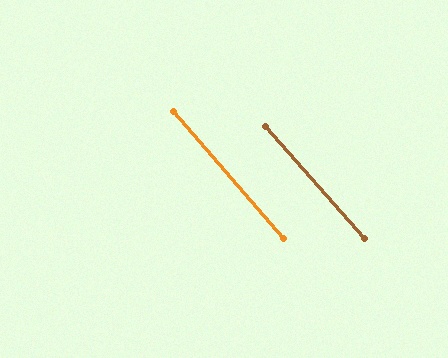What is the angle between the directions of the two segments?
Approximately 0 degrees.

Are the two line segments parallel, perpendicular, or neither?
Parallel — their directions differ by only 0.1°.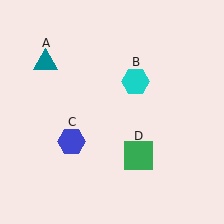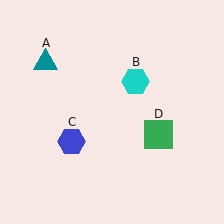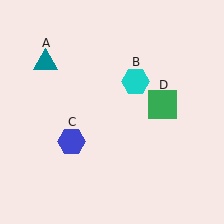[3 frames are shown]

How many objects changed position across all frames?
1 object changed position: green square (object D).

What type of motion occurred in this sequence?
The green square (object D) rotated counterclockwise around the center of the scene.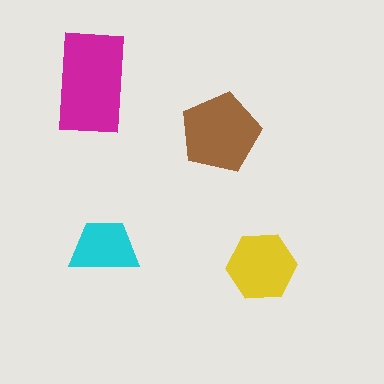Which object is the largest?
The magenta rectangle.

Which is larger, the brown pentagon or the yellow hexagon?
The brown pentagon.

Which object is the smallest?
The cyan trapezoid.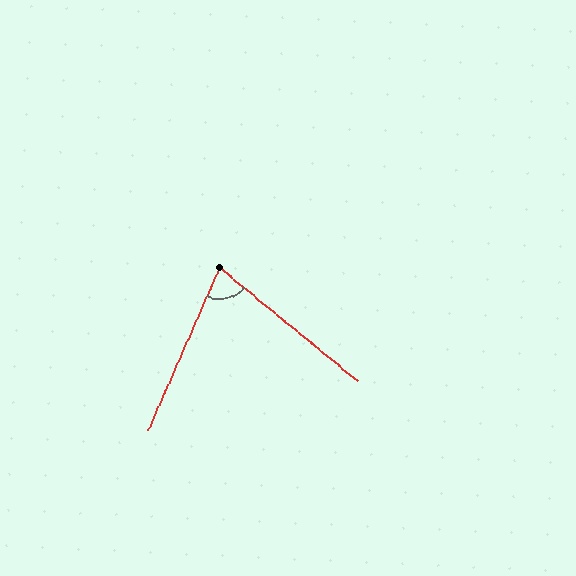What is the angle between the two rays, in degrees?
Approximately 74 degrees.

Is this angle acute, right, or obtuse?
It is acute.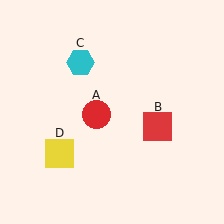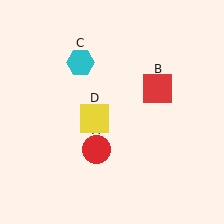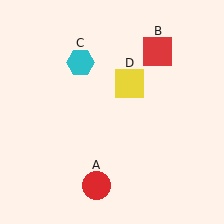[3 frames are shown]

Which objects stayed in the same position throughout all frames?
Cyan hexagon (object C) remained stationary.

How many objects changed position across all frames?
3 objects changed position: red circle (object A), red square (object B), yellow square (object D).